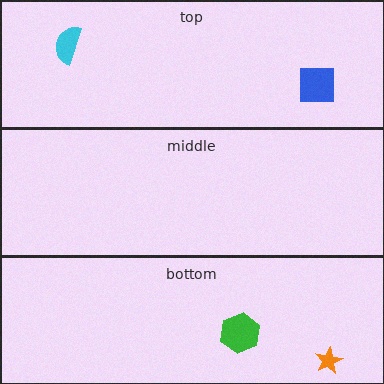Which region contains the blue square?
The top region.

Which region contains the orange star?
The bottom region.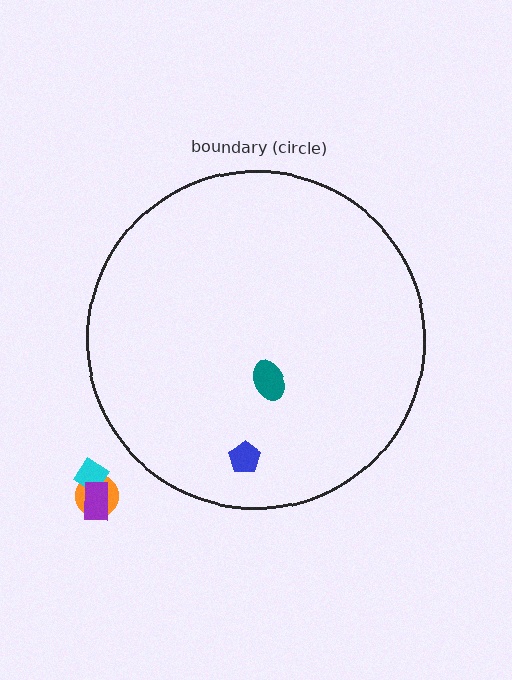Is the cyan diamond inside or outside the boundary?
Outside.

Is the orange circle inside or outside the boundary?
Outside.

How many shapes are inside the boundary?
2 inside, 3 outside.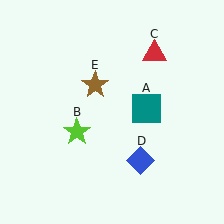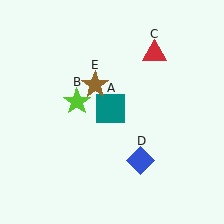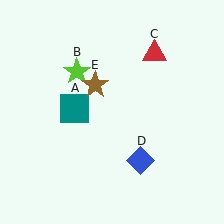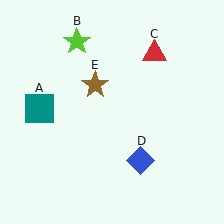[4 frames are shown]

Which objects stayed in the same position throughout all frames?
Red triangle (object C) and blue diamond (object D) and brown star (object E) remained stationary.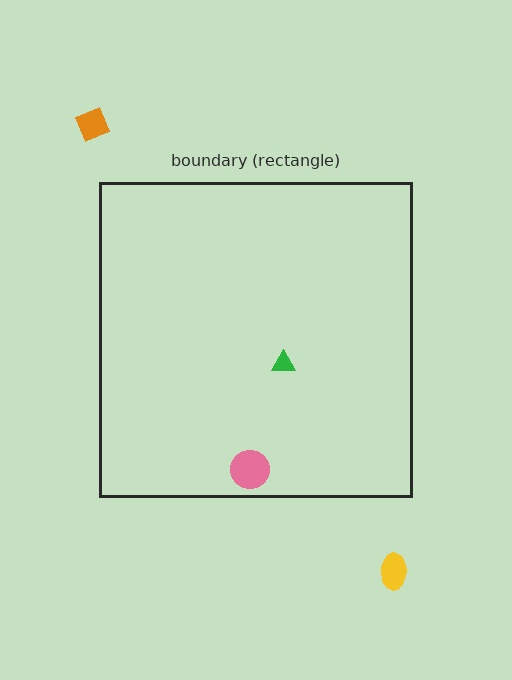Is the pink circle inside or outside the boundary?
Inside.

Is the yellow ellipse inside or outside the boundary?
Outside.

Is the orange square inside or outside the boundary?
Outside.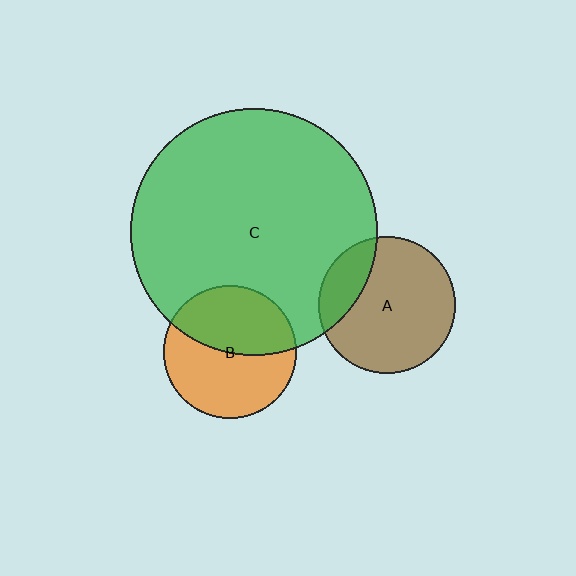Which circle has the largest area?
Circle C (green).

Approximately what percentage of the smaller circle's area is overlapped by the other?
Approximately 45%.